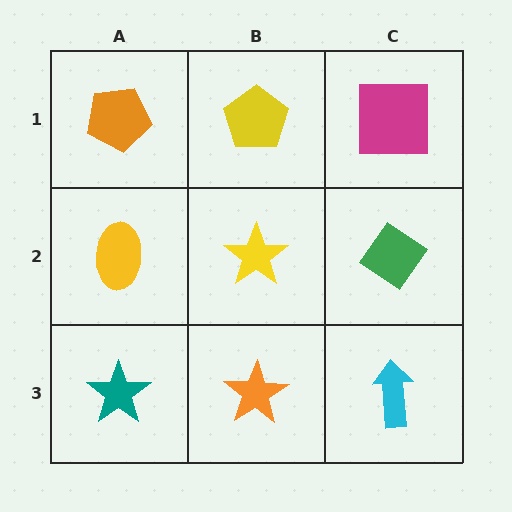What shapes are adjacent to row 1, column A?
A yellow ellipse (row 2, column A), a yellow pentagon (row 1, column B).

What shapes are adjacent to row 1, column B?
A yellow star (row 2, column B), an orange pentagon (row 1, column A), a magenta square (row 1, column C).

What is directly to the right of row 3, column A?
An orange star.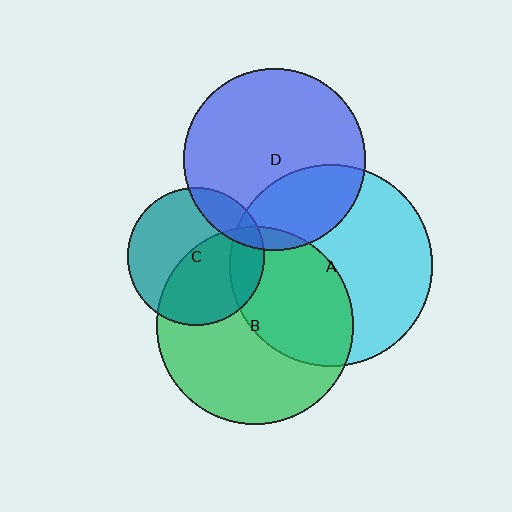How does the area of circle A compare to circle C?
Approximately 2.2 times.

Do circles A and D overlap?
Yes.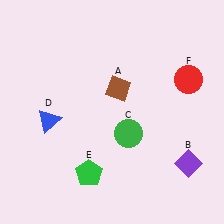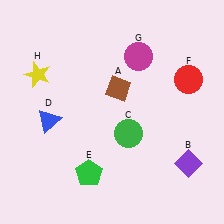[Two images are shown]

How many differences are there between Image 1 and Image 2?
There are 2 differences between the two images.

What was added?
A magenta circle (G), a yellow star (H) were added in Image 2.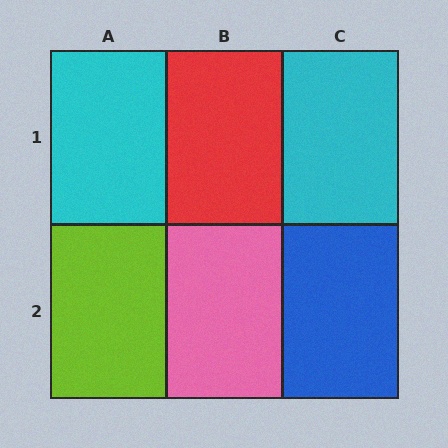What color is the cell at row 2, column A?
Lime.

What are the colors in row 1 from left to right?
Cyan, red, cyan.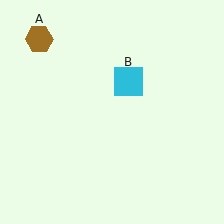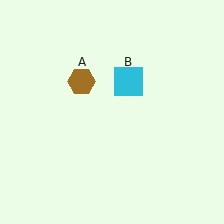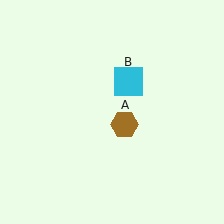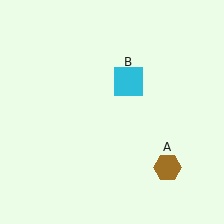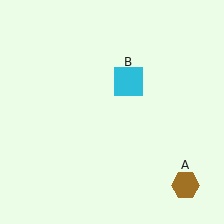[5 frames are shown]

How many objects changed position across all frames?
1 object changed position: brown hexagon (object A).